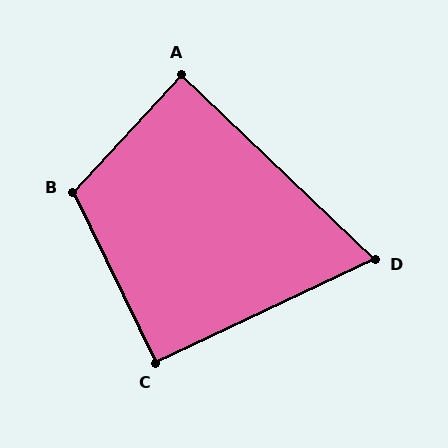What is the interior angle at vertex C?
Approximately 91 degrees (approximately right).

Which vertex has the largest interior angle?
B, at approximately 111 degrees.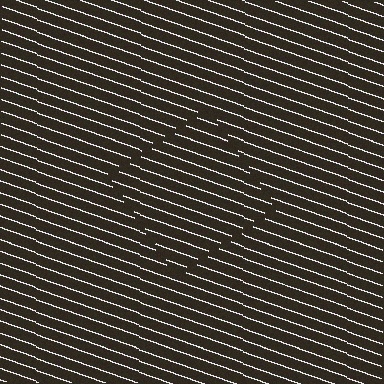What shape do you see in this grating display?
An illusory square. The interior of the shape contains the same grating, shifted by half a period — the contour is defined by the phase discontinuity where line-ends from the inner and outer gratings abut.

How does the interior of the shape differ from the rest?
The interior of the shape contains the same grating, shifted by half a period — the contour is defined by the phase discontinuity where line-ends from the inner and outer gratings abut.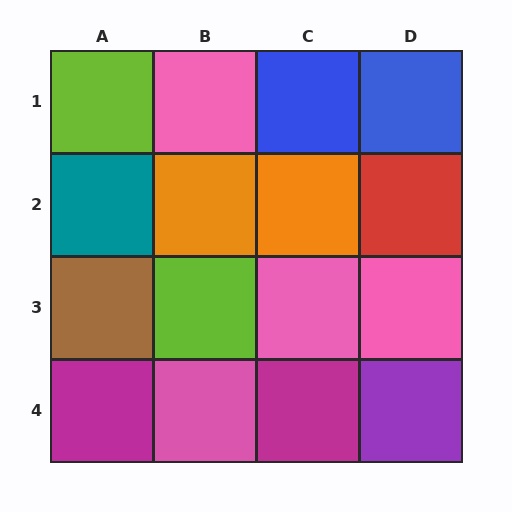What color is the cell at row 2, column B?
Orange.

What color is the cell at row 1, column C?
Blue.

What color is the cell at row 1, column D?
Blue.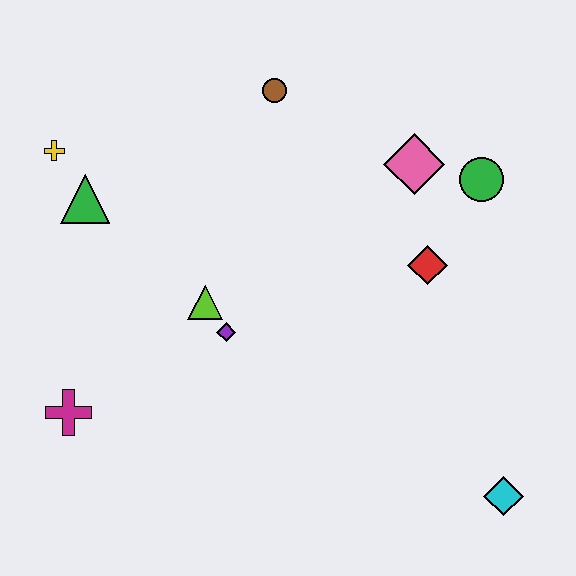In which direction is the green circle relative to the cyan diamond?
The green circle is above the cyan diamond.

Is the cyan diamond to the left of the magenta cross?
No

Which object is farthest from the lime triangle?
The cyan diamond is farthest from the lime triangle.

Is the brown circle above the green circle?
Yes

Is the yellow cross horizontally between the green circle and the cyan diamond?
No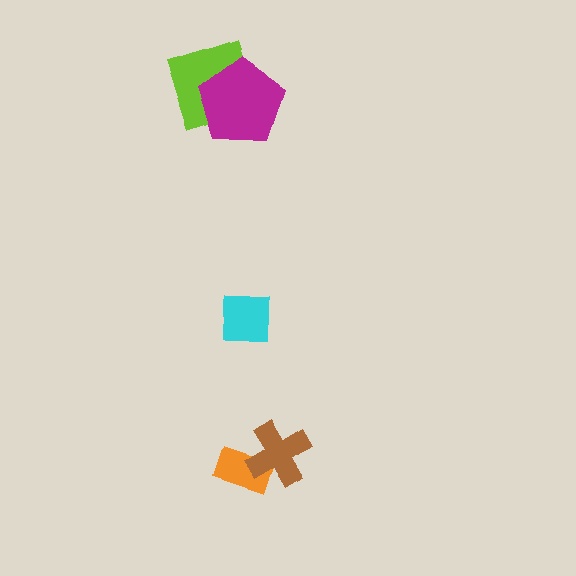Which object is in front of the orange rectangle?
The brown cross is in front of the orange rectangle.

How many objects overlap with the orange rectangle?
1 object overlaps with the orange rectangle.